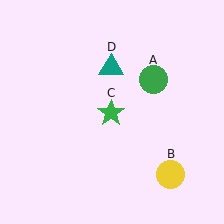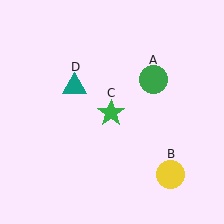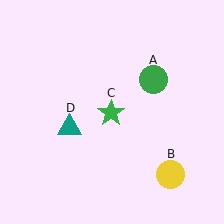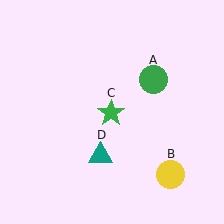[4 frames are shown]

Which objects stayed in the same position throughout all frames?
Green circle (object A) and yellow circle (object B) and green star (object C) remained stationary.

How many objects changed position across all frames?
1 object changed position: teal triangle (object D).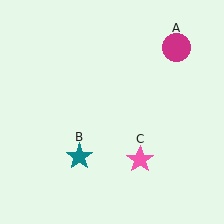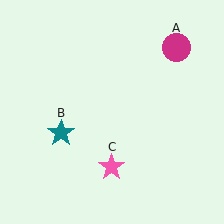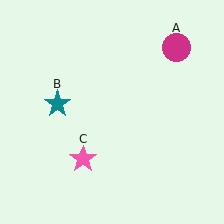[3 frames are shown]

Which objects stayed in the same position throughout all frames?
Magenta circle (object A) remained stationary.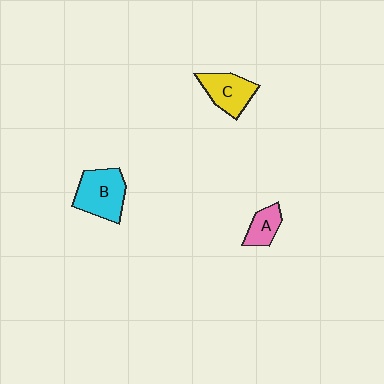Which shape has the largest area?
Shape B (cyan).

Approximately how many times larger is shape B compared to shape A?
Approximately 2.0 times.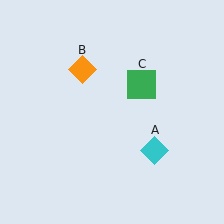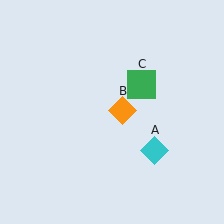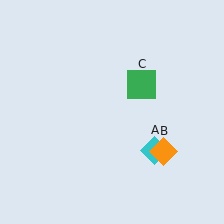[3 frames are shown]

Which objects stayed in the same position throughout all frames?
Cyan diamond (object A) and green square (object C) remained stationary.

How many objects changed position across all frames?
1 object changed position: orange diamond (object B).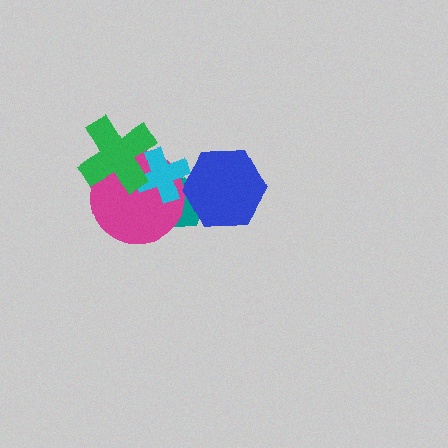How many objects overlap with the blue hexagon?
1 object overlaps with the blue hexagon.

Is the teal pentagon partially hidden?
Yes, it is partially covered by another shape.